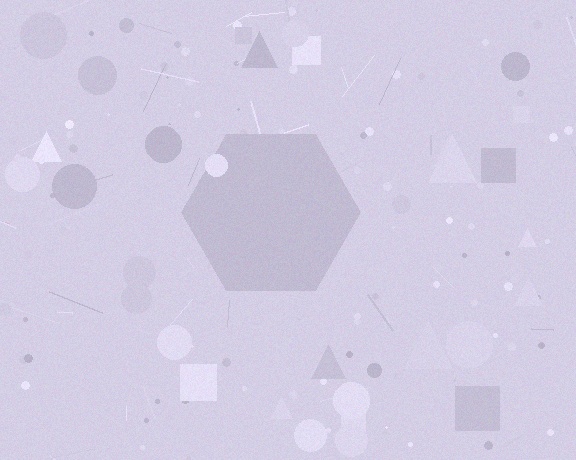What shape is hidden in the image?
A hexagon is hidden in the image.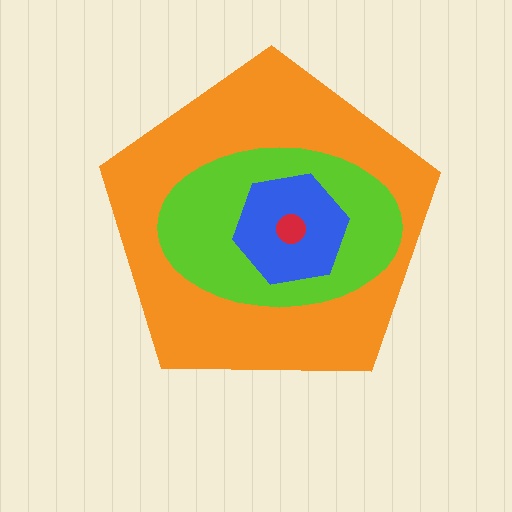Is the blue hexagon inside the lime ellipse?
Yes.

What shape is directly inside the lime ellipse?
The blue hexagon.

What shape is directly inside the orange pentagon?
The lime ellipse.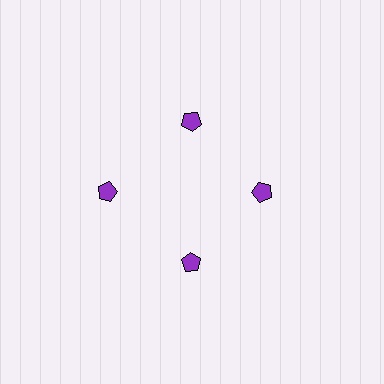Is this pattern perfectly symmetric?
No. The 4 purple pentagons are arranged in a ring, but one element near the 9 o'clock position is pushed outward from the center, breaking the 4-fold rotational symmetry.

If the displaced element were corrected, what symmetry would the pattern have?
It would have 4-fold rotational symmetry — the pattern would map onto itself every 90 degrees.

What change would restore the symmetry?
The symmetry would be restored by moving it inward, back onto the ring so that all 4 pentagons sit at equal angles and equal distance from the center.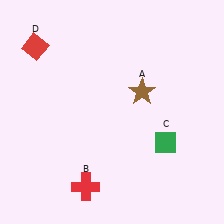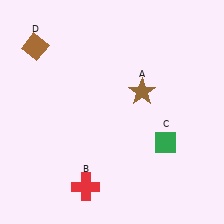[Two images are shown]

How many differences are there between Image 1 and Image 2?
There is 1 difference between the two images.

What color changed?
The diamond (D) changed from red in Image 1 to brown in Image 2.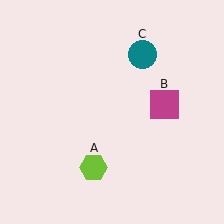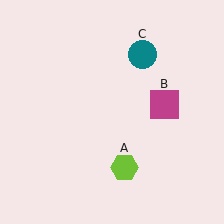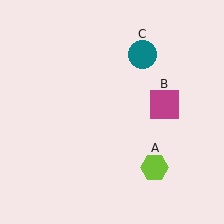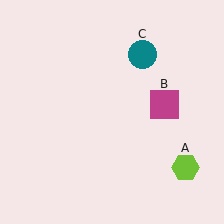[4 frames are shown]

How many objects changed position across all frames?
1 object changed position: lime hexagon (object A).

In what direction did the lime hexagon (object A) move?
The lime hexagon (object A) moved right.